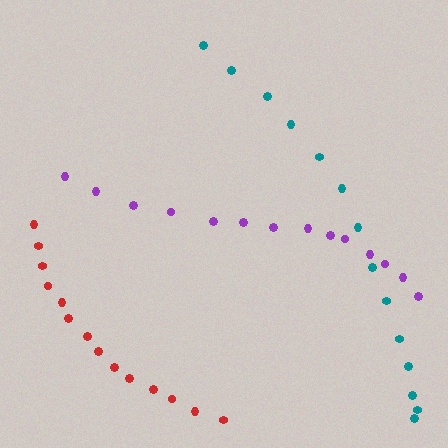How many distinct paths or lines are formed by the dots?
There are 3 distinct paths.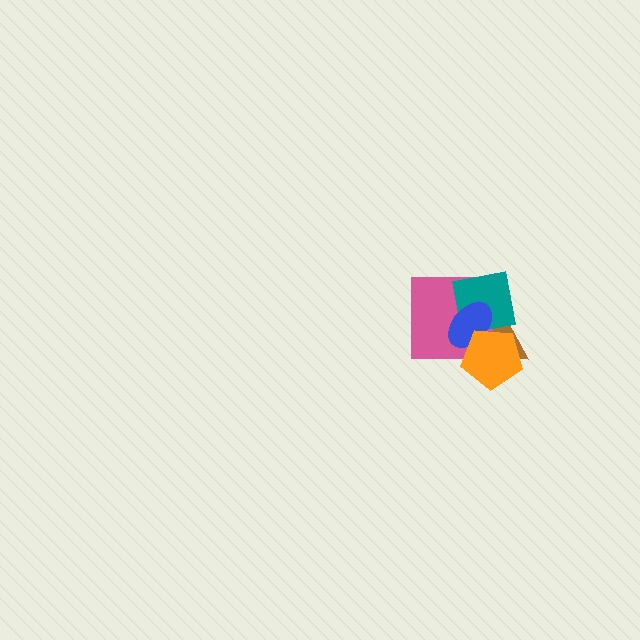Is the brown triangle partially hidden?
Yes, it is partially covered by another shape.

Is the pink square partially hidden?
Yes, it is partially covered by another shape.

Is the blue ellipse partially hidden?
Yes, it is partially covered by another shape.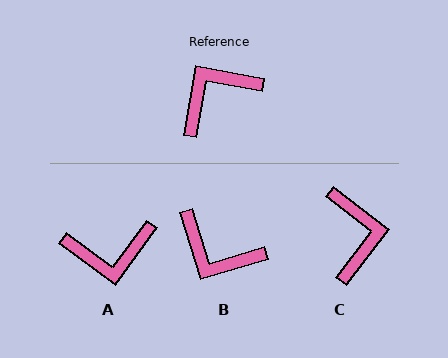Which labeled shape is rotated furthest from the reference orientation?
A, about 154 degrees away.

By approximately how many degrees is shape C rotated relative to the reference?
Approximately 118 degrees clockwise.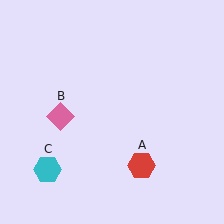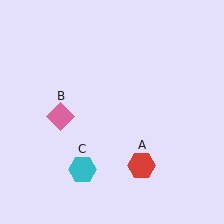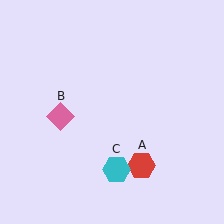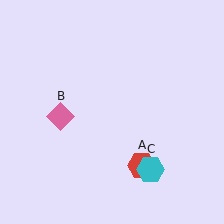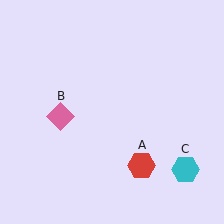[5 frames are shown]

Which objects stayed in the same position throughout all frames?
Red hexagon (object A) and pink diamond (object B) remained stationary.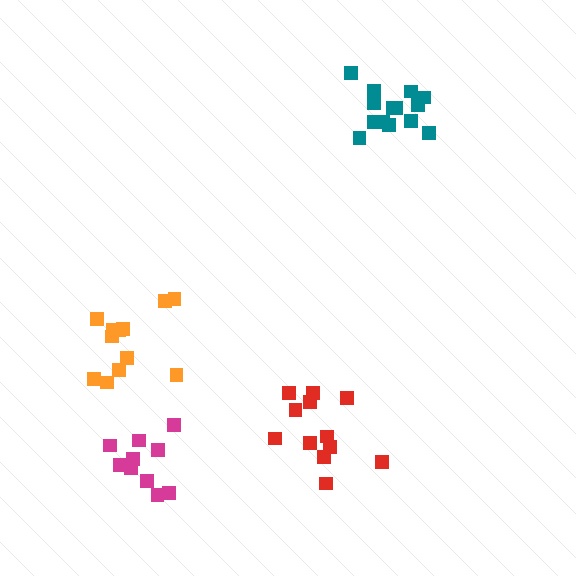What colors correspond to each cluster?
The clusters are colored: orange, red, magenta, teal.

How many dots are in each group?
Group 1: 12 dots, Group 2: 12 dots, Group 3: 10 dots, Group 4: 14 dots (48 total).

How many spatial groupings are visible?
There are 4 spatial groupings.